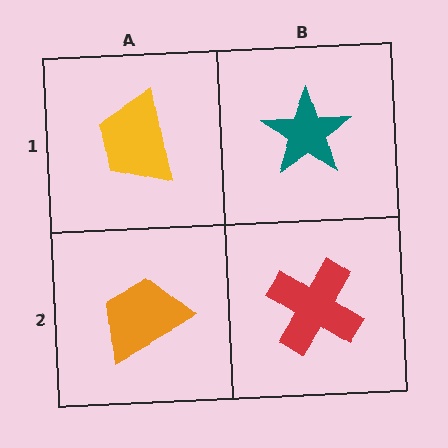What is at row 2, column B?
A red cross.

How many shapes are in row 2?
2 shapes.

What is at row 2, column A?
An orange trapezoid.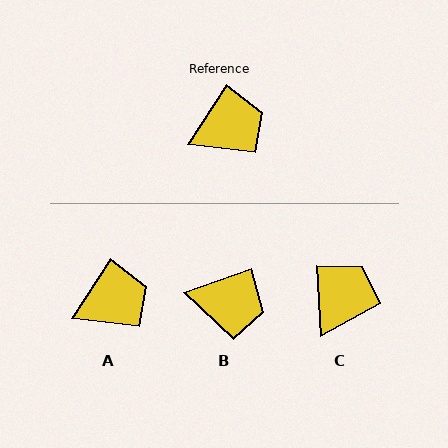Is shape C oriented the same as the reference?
No, it is off by about 36 degrees.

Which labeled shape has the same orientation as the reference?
A.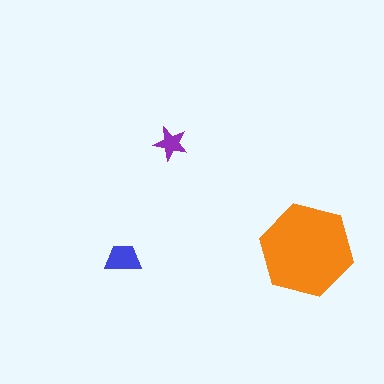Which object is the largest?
The orange hexagon.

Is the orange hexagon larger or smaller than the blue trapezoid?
Larger.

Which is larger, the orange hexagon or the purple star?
The orange hexagon.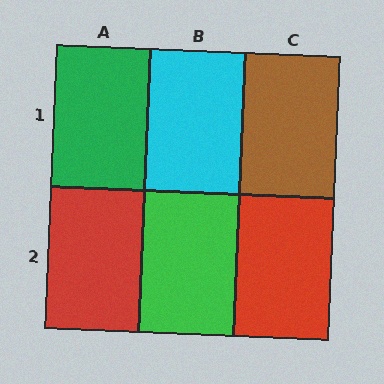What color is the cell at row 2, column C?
Red.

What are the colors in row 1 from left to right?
Green, cyan, brown.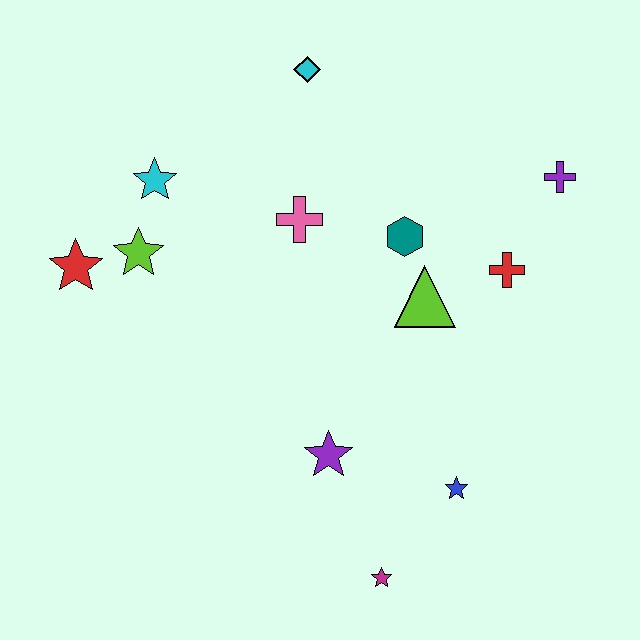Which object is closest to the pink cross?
The teal hexagon is closest to the pink cross.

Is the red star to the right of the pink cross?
No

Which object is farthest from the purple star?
The cyan diamond is farthest from the purple star.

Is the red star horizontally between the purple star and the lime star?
No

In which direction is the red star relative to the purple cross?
The red star is to the left of the purple cross.